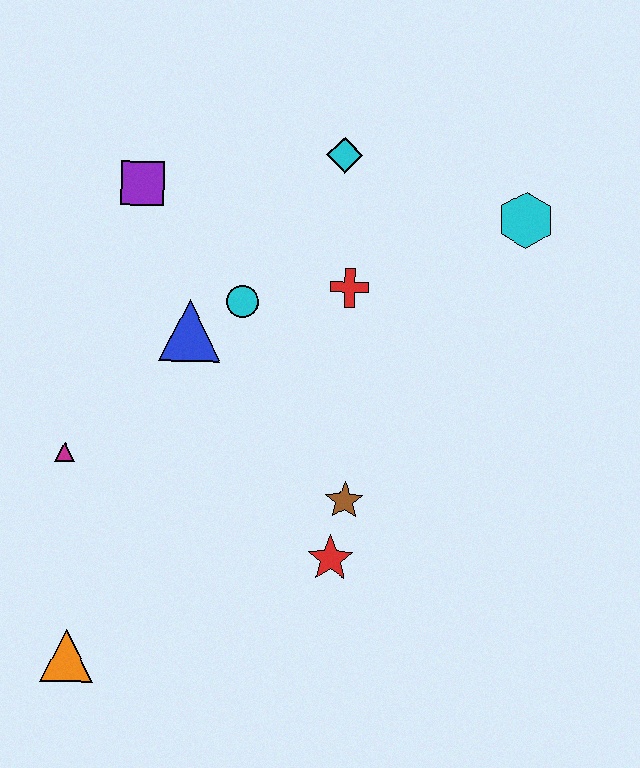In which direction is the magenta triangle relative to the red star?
The magenta triangle is to the left of the red star.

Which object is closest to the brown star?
The red star is closest to the brown star.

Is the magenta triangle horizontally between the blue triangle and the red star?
No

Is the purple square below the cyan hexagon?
No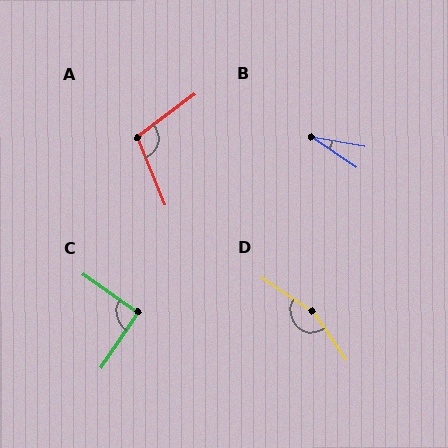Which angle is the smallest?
B, at approximately 24 degrees.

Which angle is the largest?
D, at approximately 158 degrees.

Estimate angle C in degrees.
Approximately 92 degrees.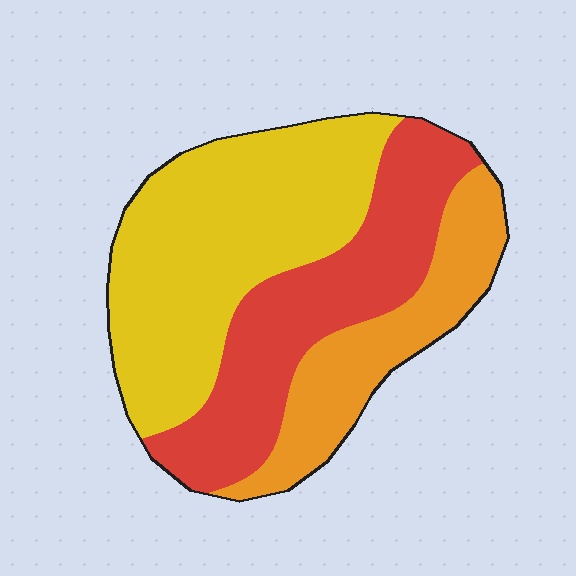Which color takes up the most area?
Yellow, at roughly 45%.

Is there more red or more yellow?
Yellow.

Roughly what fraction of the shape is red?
Red takes up about one third (1/3) of the shape.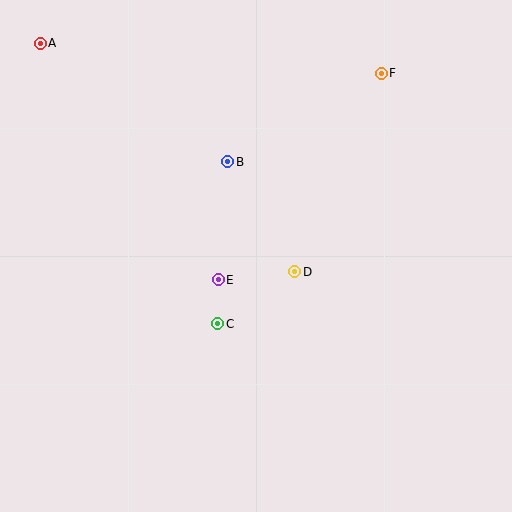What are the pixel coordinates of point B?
Point B is at (228, 162).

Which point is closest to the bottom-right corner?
Point D is closest to the bottom-right corner.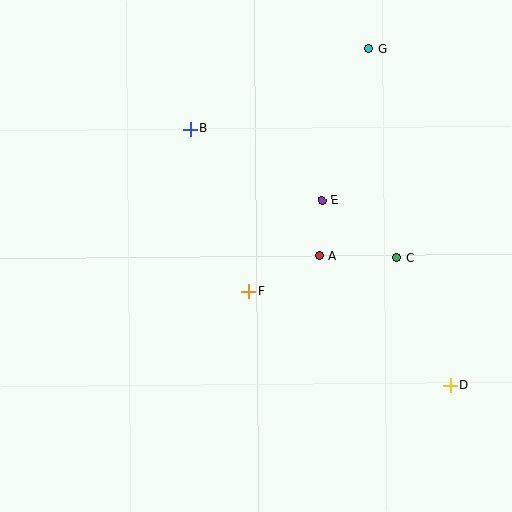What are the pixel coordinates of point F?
Point F is at (249, 291).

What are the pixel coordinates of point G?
Point G is at (369, 49).